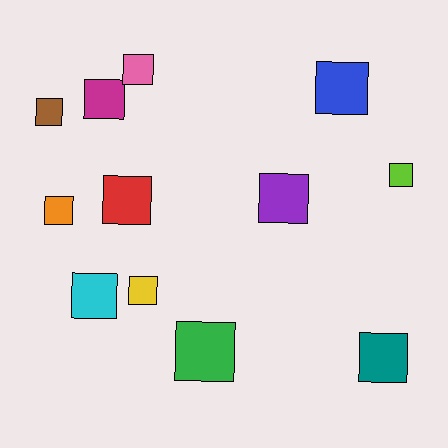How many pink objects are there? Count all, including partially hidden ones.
There is 1 pink object.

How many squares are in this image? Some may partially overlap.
There are 12 squares.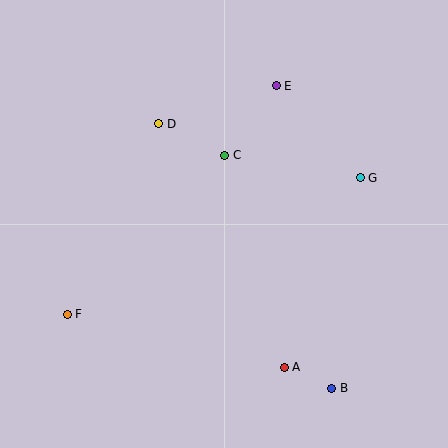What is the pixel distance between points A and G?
The distance between A and G is 204 pixels.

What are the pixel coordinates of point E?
Point E is at (276, 86).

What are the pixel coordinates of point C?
Point C is at (225, 155).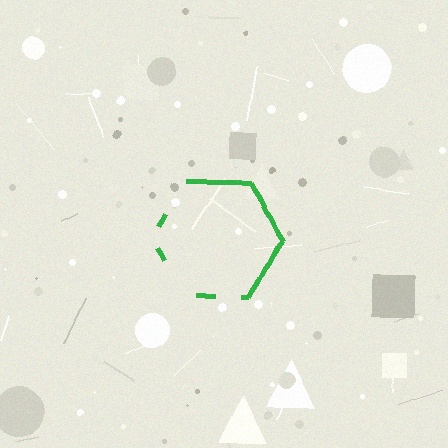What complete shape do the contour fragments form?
The contour fragments form a hexagon.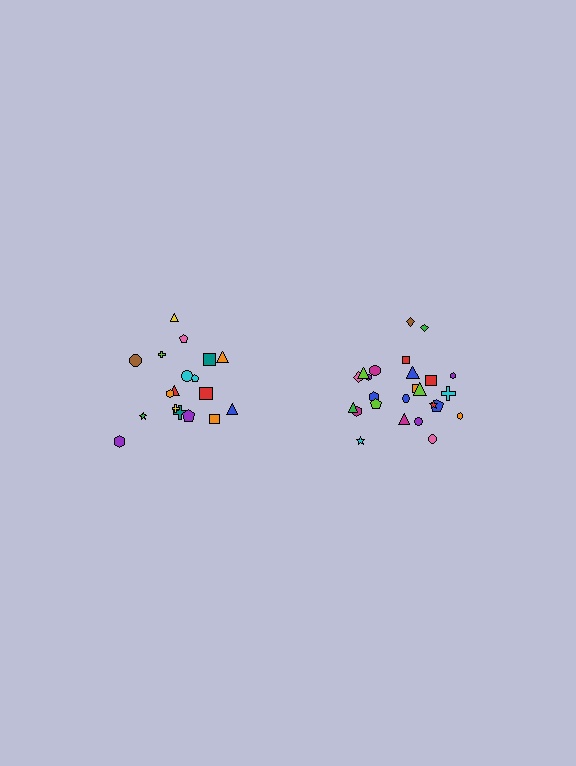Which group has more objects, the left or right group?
The right group.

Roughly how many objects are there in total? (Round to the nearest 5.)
Roughly 45 objects in total.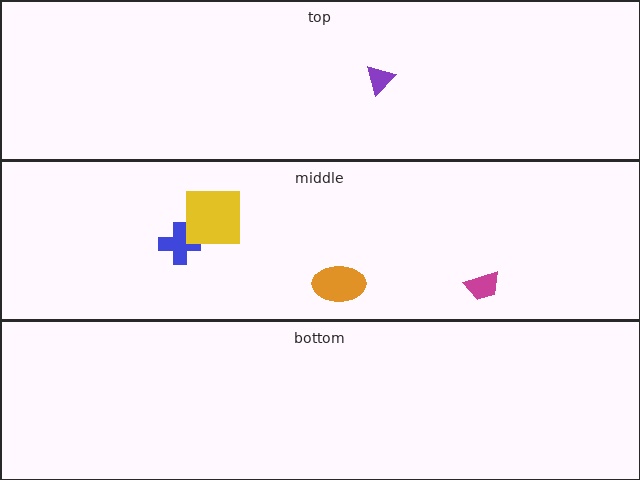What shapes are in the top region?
The purple triangle.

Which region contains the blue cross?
The middle region.